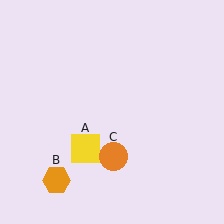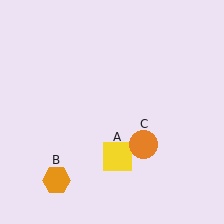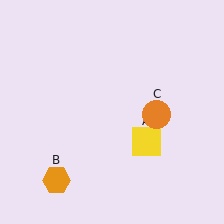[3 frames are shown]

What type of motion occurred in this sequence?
The yellow square (object A), orange circle (object C) rotated counterclockwise around the center of the scene.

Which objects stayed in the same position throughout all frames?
Orange hexagon (object B) remained stationary.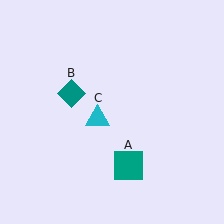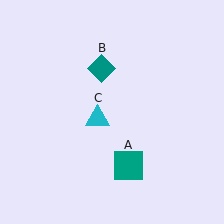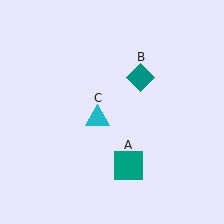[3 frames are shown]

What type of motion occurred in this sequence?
The teal diamond (object B) rotated clockwise around the center of the scene.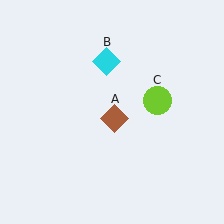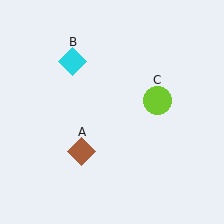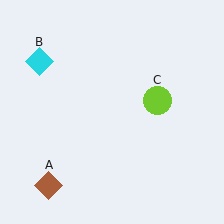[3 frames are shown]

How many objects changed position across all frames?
2 objects changed position: brown diamond (object A), cyan diamond (object B).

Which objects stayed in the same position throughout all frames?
Lime circle (object C) remained stationary.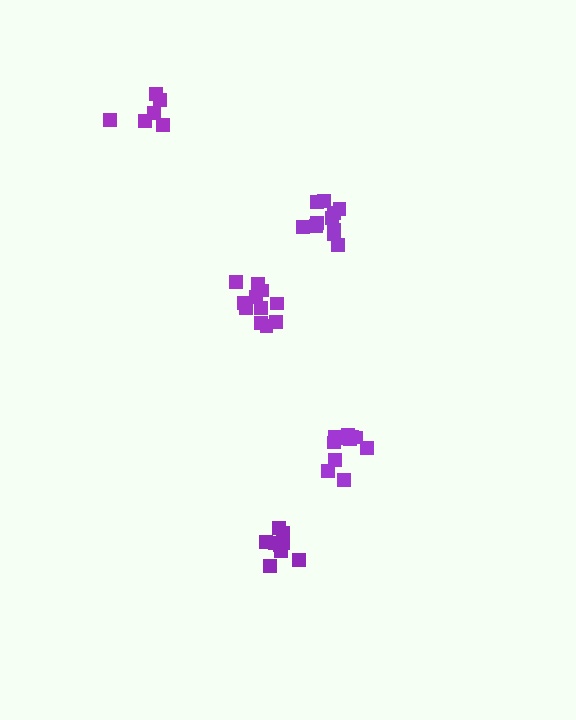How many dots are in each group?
Group 1: 11 dots, Group 2: 6 dots, Group 3: 11 dots, Group 4: 12 dots, Group 5: 9 dots (49 total).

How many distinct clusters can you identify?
There are 5 distinct clusters.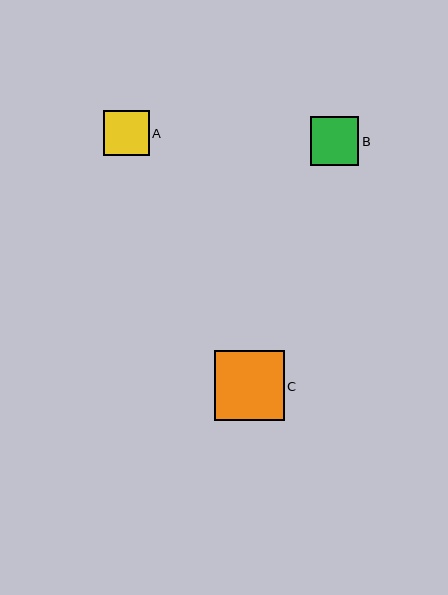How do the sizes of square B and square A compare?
Square B and square A are approximately the same size.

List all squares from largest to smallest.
From largest to smallest: C, B, A.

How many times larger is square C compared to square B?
Square C is approximately 1.4 times the size of square B.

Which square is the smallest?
Square A is the smallest with a size of approximately 45 pixels.